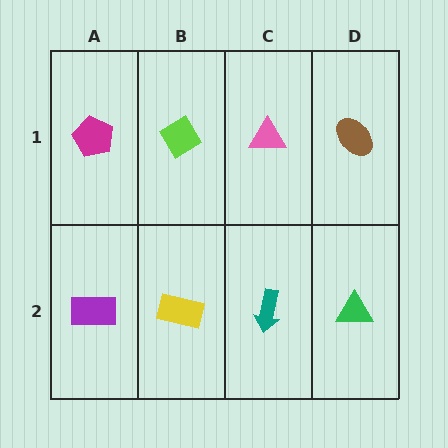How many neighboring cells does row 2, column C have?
3.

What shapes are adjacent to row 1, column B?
A yellow rectangle (row 2, column B), a magenta pentagon (row 1, column A), a pink triangle (row 1, column C).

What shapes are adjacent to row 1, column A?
A purple rectangle (row 2, column A), a lime diamond (row 1, column B).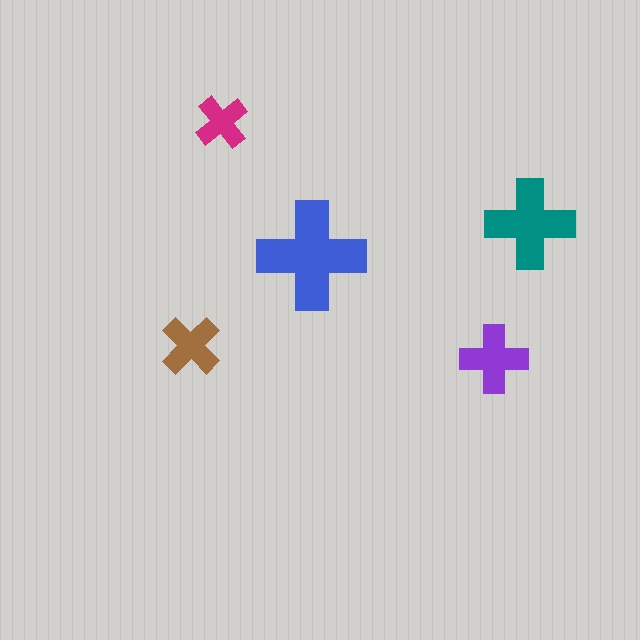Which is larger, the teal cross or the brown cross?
The teal one.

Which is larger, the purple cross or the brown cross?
The purple one.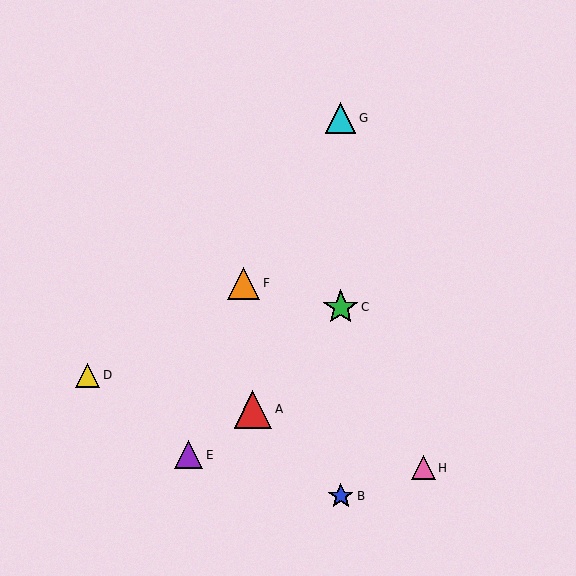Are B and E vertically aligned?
No, B is at x≈341 and E is at x≈189.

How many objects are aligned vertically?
3 objects (B, C, G) are aligned vertically.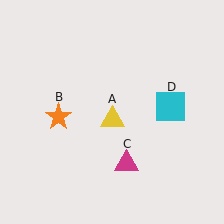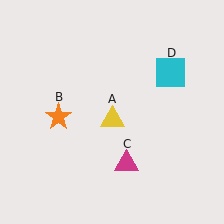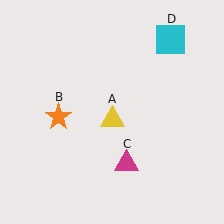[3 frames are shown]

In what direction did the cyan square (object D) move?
The cyan square (object D) moved up.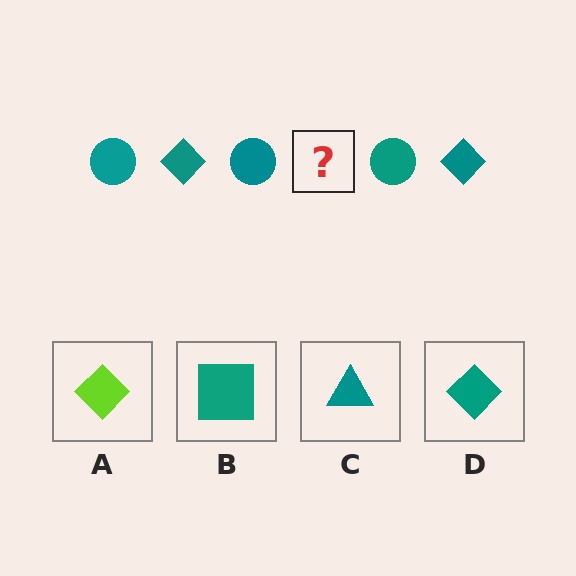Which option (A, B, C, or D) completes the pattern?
D.